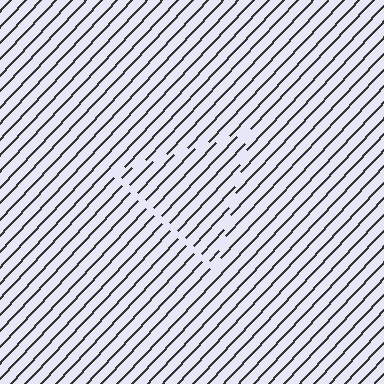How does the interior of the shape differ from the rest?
The interior of the shape contains the same grating, shifted by half a period — the contour is defined by the phase discontinuity where line-ends from the inner and outer gratings abut.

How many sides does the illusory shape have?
3 sides — the line-ends trace a triangle.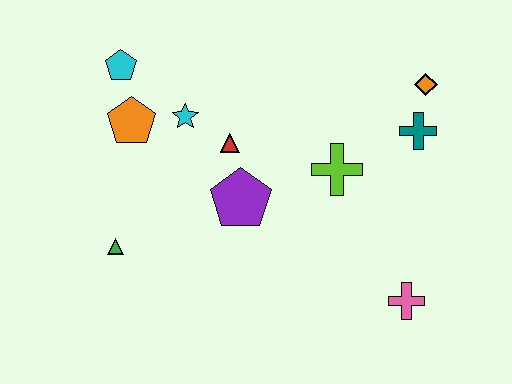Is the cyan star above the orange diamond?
No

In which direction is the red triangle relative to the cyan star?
The red triangle is to the right of the cyan star.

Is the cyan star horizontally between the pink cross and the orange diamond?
No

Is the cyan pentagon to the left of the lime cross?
Yes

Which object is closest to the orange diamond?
The teal cross is closest to the orange diamond.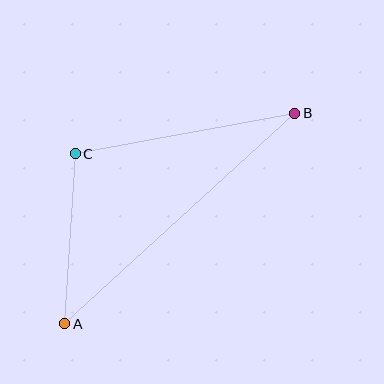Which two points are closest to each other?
Points A and C are closest to each other.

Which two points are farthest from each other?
Points A and B are farthest from each other.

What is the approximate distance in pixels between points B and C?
The distance between B and C is approximately 223 pixels.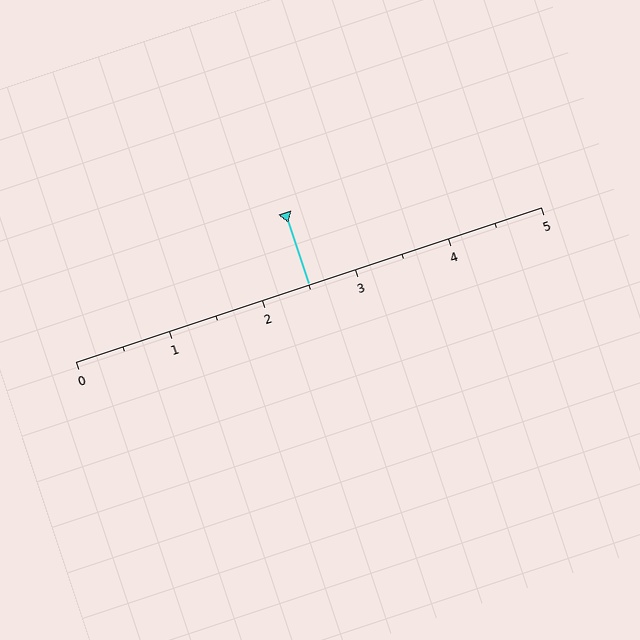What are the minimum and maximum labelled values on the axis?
The axis runs from 0 to 5.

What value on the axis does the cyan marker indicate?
The marker indicates approximately 2.5.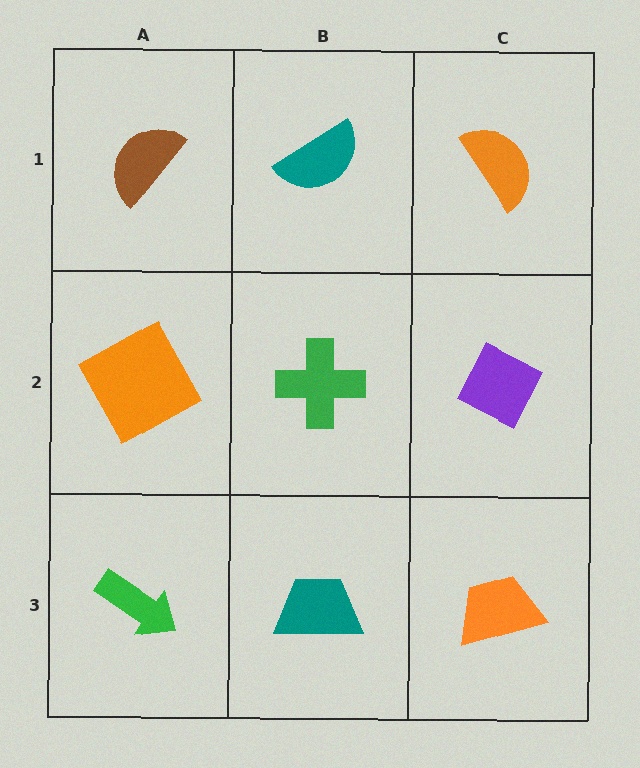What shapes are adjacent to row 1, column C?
A purple diamond (row 2, column C), a teal semicircle (row 1, column B).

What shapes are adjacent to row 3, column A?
An orange square (row 2, column A), a teal trapezoid (row 3, column B).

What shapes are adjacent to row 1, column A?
An orange square (row 2, column A), a teal semicircle (row 1, column B).